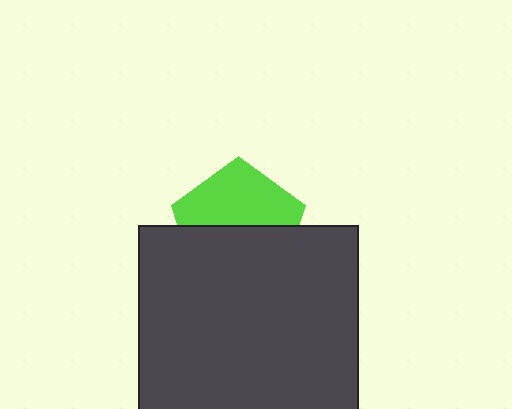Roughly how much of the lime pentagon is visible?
About half of it is visible (roughly 49%).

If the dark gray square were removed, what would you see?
You would see the complete lime pentagon.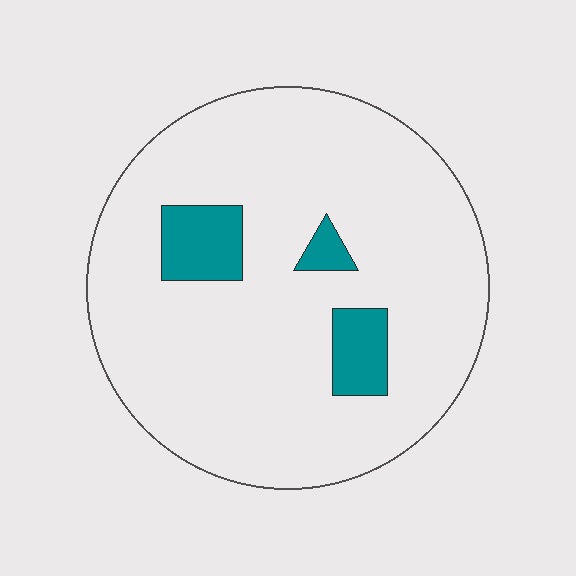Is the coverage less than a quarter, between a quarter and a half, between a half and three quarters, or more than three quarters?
Less than a quarter.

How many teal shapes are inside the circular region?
3.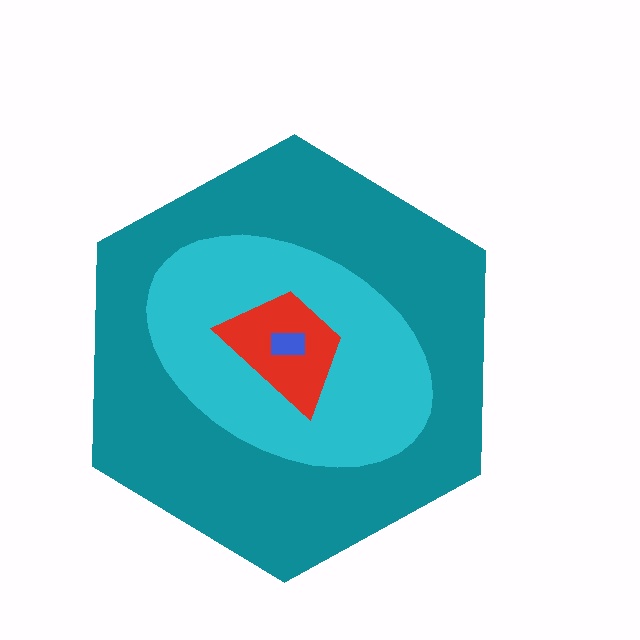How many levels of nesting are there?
4.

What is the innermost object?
The blue rectangle.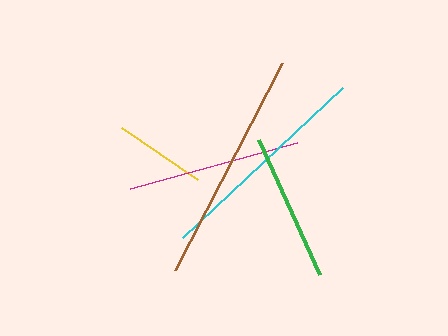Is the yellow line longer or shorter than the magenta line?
The magenta line is longer than the yellow line.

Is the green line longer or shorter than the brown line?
The brown line is longer than the green line.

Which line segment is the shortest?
The yellow line is the shortest at approximately 92 pixels.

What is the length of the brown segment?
The brown segment is approximately 233 pixels long.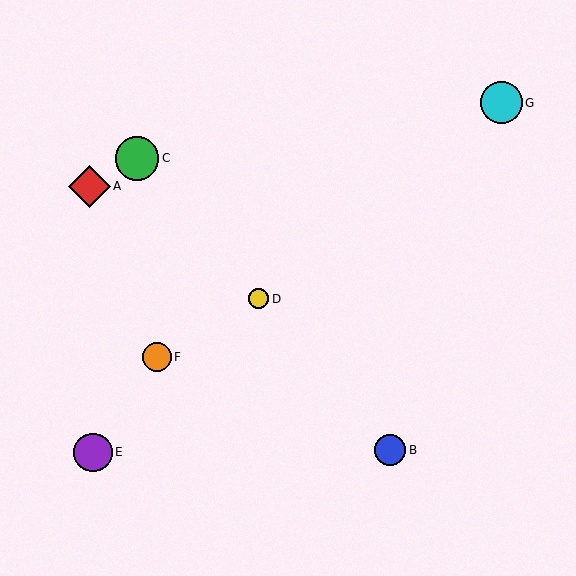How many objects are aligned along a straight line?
3 objects (B, C, D) are aligned along a straight line.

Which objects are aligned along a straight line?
Objects B, C, D are aligned along a straight line.